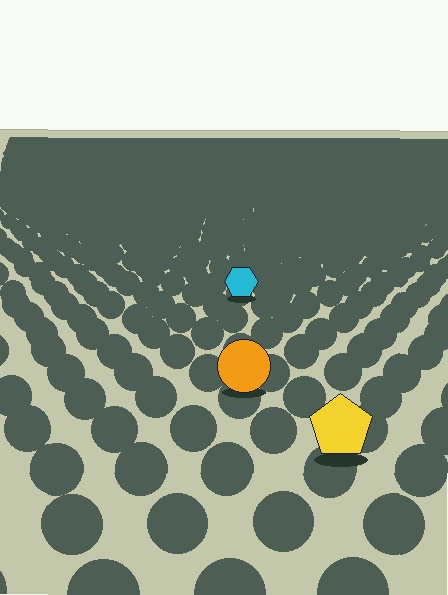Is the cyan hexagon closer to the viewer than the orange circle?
No. The orange circle is closer — you can tell from the texture gradient: the ground texture is coarser near it.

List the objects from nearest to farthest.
From nearest to farthest: the yellow pentagon, the orange circle, the cyan hexagon.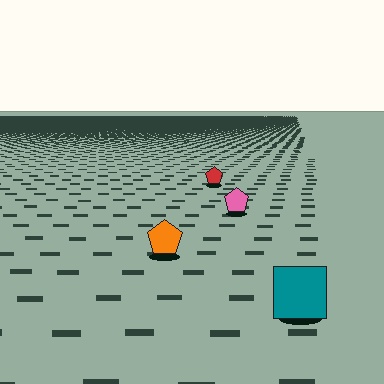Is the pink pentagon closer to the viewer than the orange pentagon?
No. The orange pentagon is closer — you can tell from the texture gradient: the ground texture is coarser near it.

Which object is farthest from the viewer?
The red pentagon is farthest from the viewer. It appears smaller and the ground texture around it is denser.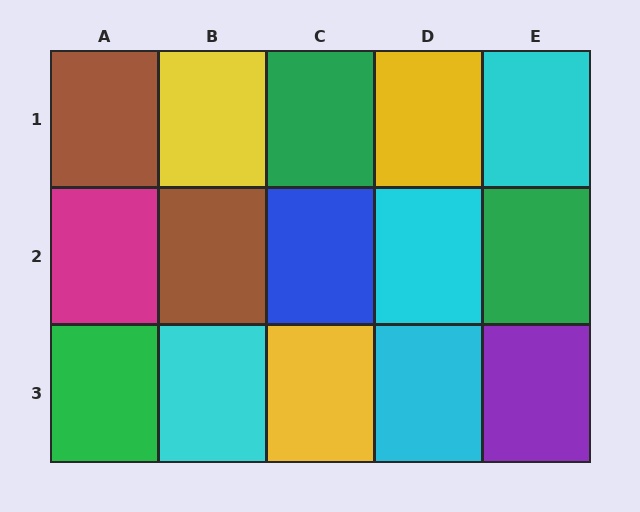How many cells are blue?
1 cell is blue.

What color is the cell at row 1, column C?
Green.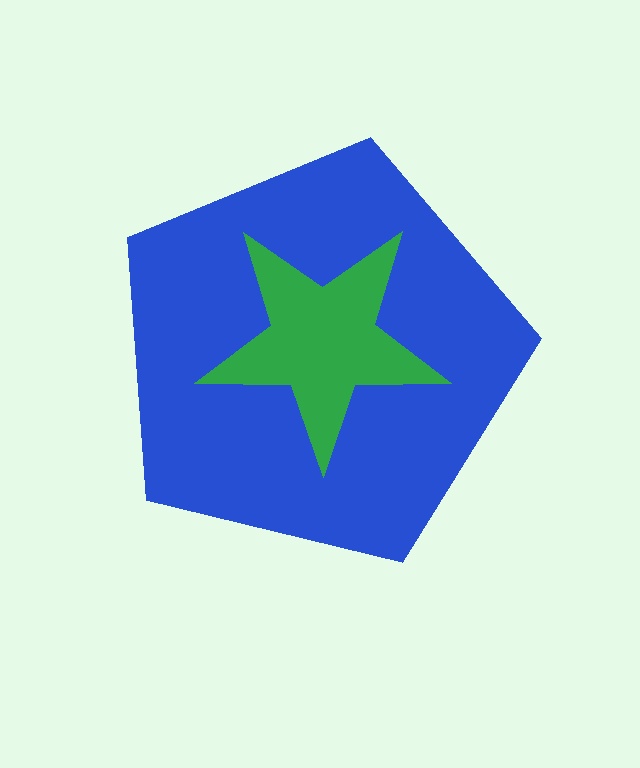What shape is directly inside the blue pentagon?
The green star.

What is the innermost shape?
The green star.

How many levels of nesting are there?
2.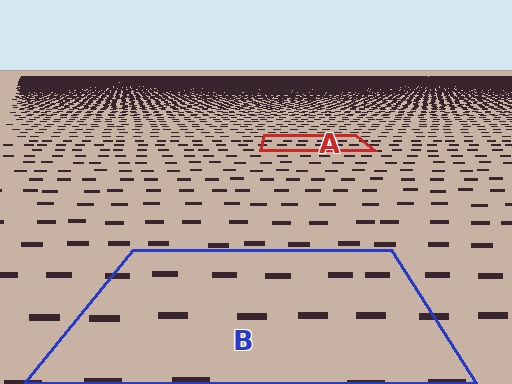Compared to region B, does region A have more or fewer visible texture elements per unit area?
Region A has more texture elements per unit area — they are packed more densely because it is farther away.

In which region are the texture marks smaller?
The texture marks are smaller in region A, because it is farther away.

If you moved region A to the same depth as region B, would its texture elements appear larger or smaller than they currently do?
They would appear larger. At a closer depth, the same texture elements are projected at a bigger on-screen size.